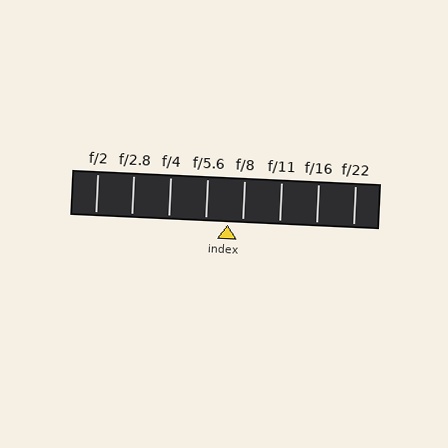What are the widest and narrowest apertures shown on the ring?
The widest aperture shown is f/2 and the narrowest is f/22.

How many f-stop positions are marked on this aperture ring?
There are 8 f-stop positions marked.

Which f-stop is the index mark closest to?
The index mark is closest to f/8.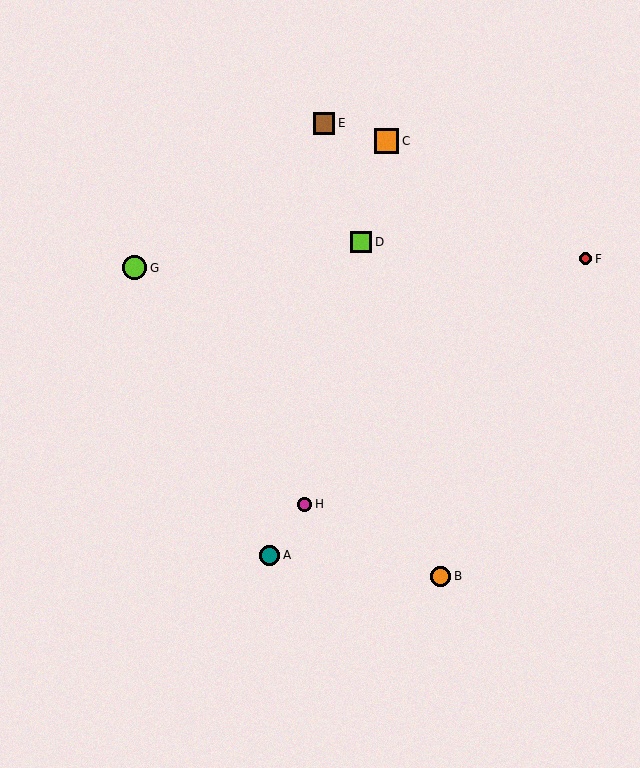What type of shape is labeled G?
Shape G is a lime circle.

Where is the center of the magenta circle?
The center of the magenta circle is at (305, 504).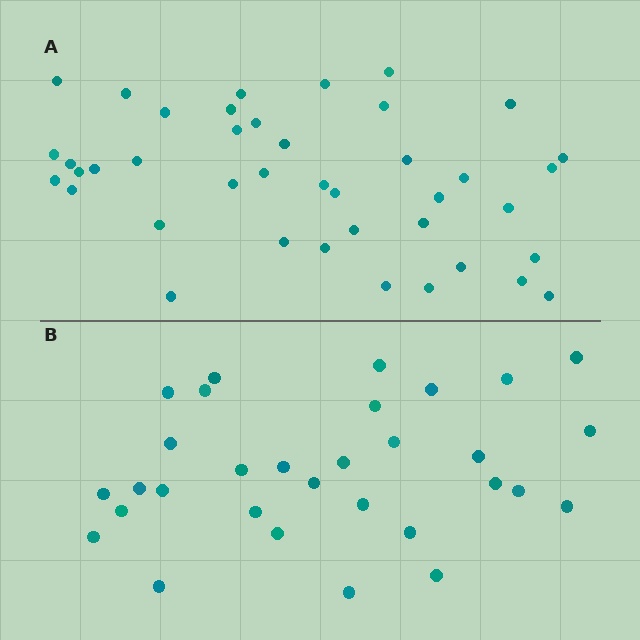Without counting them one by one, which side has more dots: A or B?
Region A (the top region) has more dots.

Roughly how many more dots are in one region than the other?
Region A has roughly 10 or so more dots than region B.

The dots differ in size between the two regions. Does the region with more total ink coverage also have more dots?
No. Region B has more total ink coverage because its dots are larger, but region A actually contains more individual dots. Total area can be misleading — the number of items is what matters here.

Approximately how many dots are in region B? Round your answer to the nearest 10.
About 30 dots. (The exact count is 31, which rounds to 30.)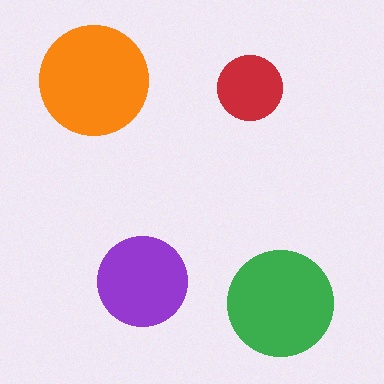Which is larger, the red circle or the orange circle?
The orange one.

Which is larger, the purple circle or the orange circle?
The orange one.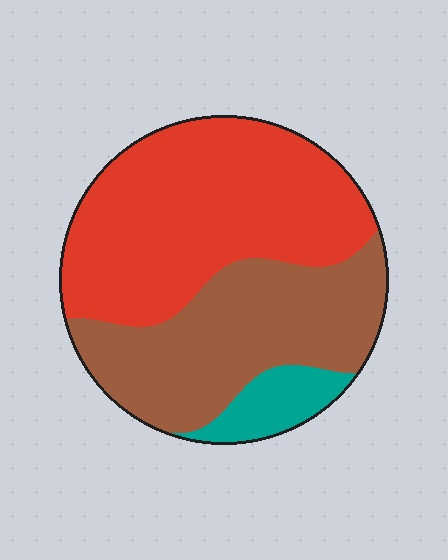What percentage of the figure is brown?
Brown takes up between a third and a half of the figure.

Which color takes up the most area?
Red, at roughly 50%.